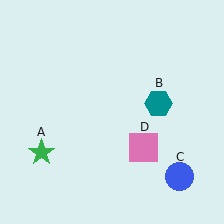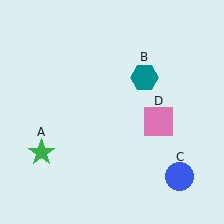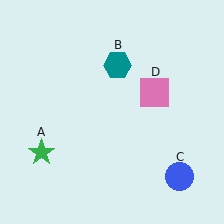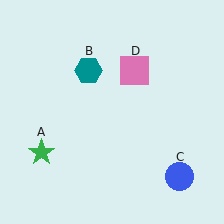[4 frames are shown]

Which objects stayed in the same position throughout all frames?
Green star (object A) and blue circle (object C) remained stationary.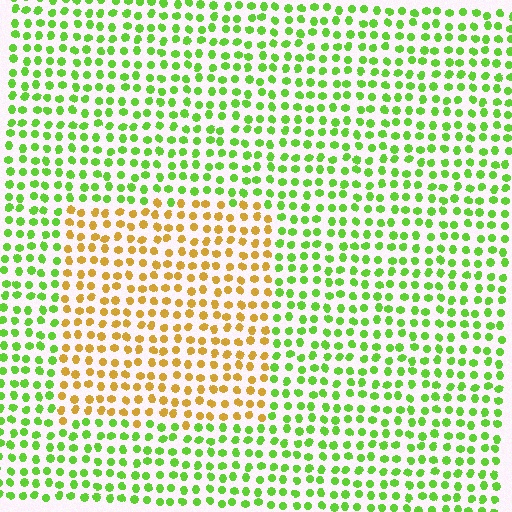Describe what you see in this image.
The image is filled with small lime elements in a uniform arrangement. A rectangle-shaped region is visible where the elements are tinted to a slightly different hue, forming a subtle color boundary.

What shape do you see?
I see a rectangle.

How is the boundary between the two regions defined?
The boundary is defined purely by a slight shift in hue (about 61 degrees). Spacing, size, and orientation are identical on both sides.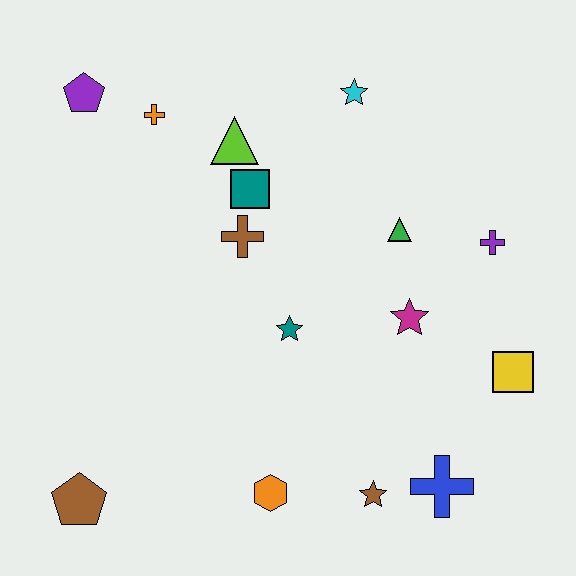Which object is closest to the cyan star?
The lime triangle is closest to the cyan star.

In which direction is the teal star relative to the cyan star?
The teal star is below the cyan star.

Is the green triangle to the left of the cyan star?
No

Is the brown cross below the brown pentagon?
No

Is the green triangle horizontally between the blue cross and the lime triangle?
Yes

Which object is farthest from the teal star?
The purple pentagon is farthest from the teal star.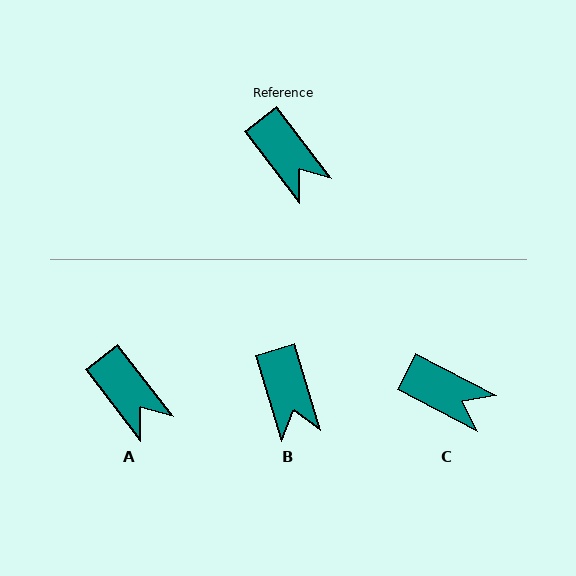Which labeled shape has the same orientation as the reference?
A.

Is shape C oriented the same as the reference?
No, it is off by about 25 degrees.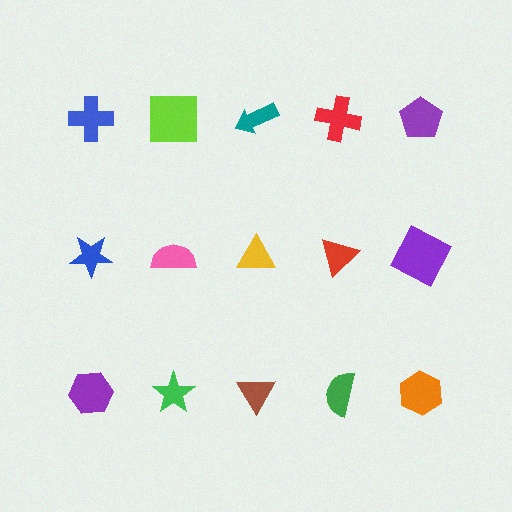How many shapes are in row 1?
5 shapes.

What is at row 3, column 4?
A green semicircle.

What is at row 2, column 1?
A blue star.